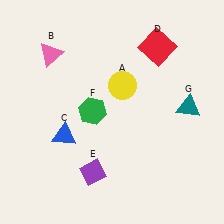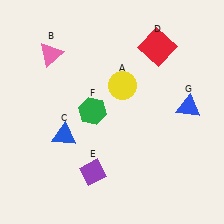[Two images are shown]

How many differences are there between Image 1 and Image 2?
There is 1 difference between the two images.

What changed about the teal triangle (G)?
In Image 1, G is teal. In Image 2, it changed to blue.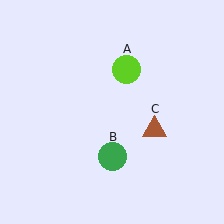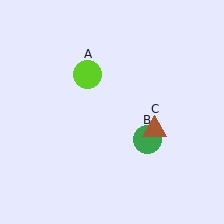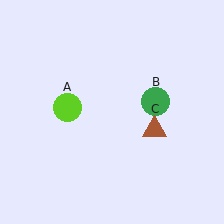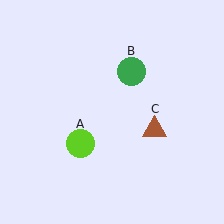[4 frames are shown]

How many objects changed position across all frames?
2 objects changed position: lime circle (object A), green circle (object B).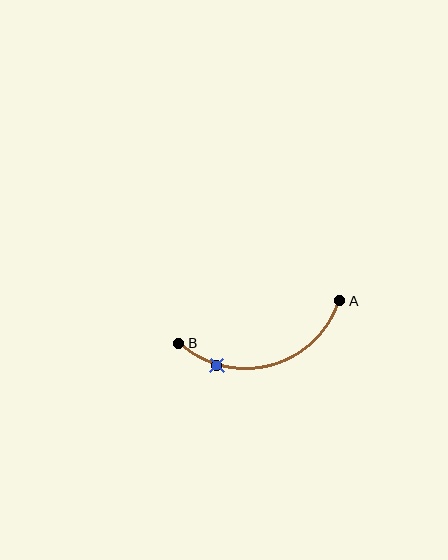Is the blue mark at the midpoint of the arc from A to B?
No. The blue mark lies on the arc but is closer to endpoint B. The arc midpoint would be at the point on the curve equidistant along the arc from both A and B.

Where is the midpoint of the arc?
The arc midpoint is the point on the curve farthest from the straight line joining A and B. It sits below that line.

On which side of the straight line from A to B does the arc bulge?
The arc bulges below the straight line connecting A and B.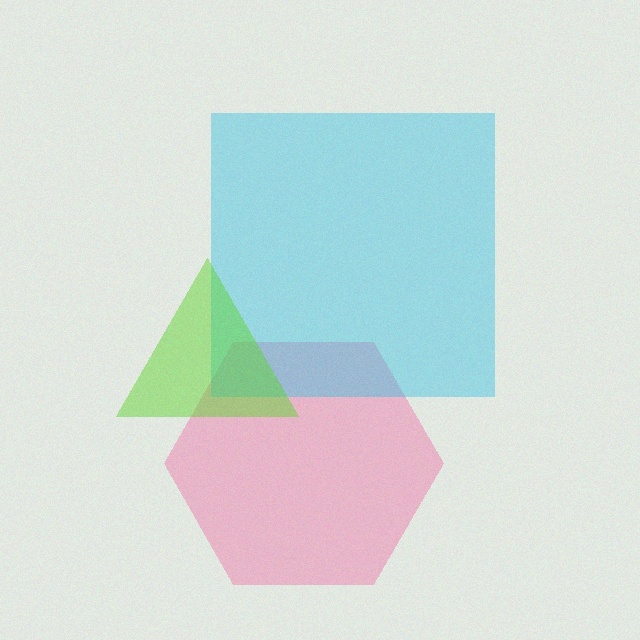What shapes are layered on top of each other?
The layered shapes are: a pink hexagon, a cyan square, a lime triangle.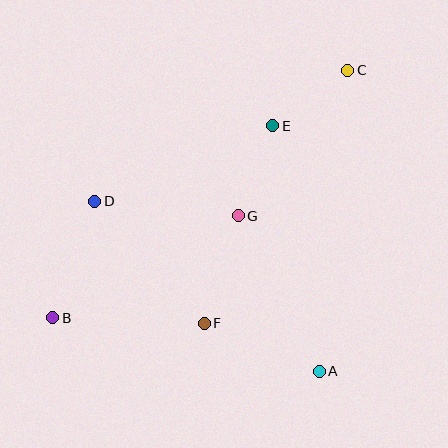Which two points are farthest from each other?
Points B and C are farthest from each other.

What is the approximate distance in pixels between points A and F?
The distance between A and F is approximately 125 pixels.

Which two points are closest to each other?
Points C and E are closest to each other.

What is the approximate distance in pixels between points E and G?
The distance between E and G is approximately 96 pixels.